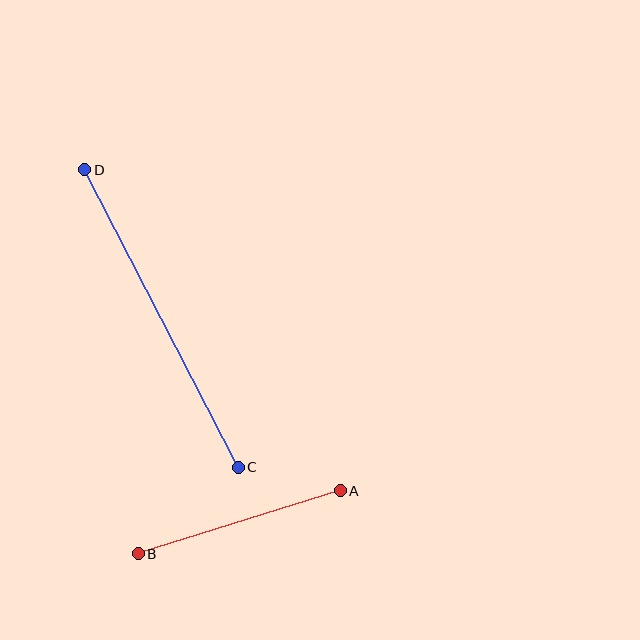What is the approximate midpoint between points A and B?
The midpoint is at approximately (239, 522) pixels.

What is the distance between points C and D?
The distance is approximately 335 pixels.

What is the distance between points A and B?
The distance is approximately 212 pixels.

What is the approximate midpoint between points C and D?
The midpoint is at approximately (161, 319) pixels.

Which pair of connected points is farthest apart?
Points C and D are farthest apart.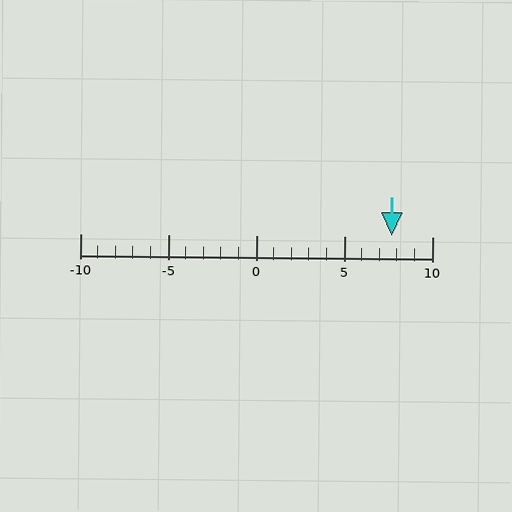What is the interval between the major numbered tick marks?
The major tick marks are spaced 5 units apart.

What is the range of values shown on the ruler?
The ruler shows values from -10 to 10.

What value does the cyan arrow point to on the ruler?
The cyan arrow points to approximately 8.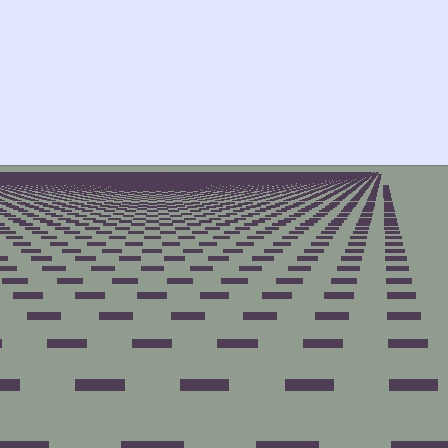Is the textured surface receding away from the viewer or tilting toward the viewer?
The surface is receding away from the viewer. Texture elements get smaller and denser toward the top.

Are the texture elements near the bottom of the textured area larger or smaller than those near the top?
Larger. Near the bottom, elements are closer to the viewer and appear at a bigger on-screen size.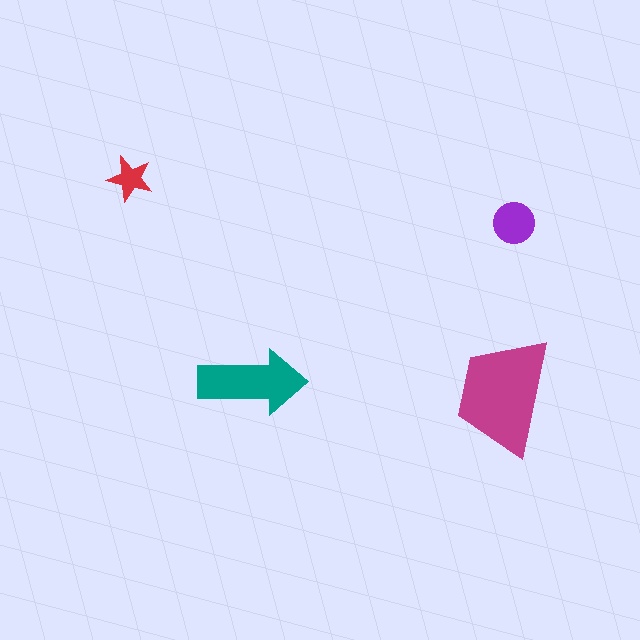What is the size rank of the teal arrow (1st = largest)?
2nd.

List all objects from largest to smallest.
The magenta trapezoid, the teal arrow, the purple circle, the red star.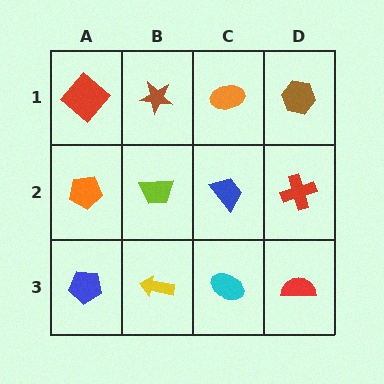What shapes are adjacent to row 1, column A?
An orange pentagon (row 2, column A), a brown star (row 1, column B).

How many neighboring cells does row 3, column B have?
3.